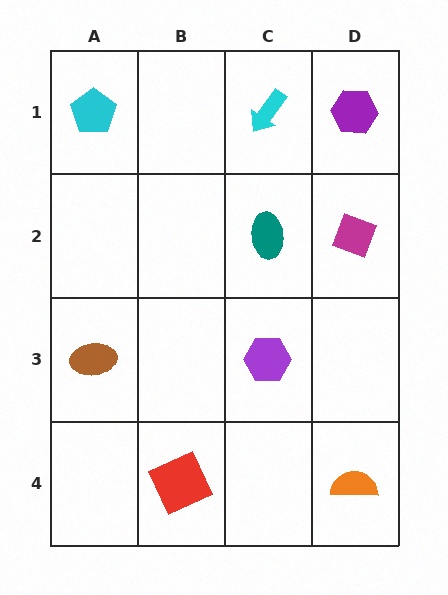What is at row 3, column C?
A purple hexagon.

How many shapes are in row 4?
2 shapes.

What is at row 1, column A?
A cyan pentagon.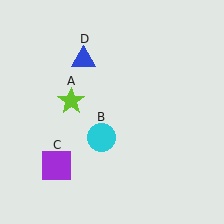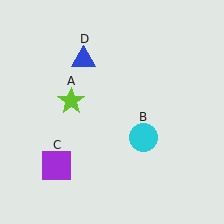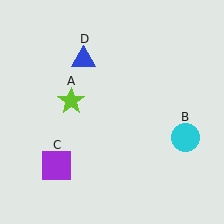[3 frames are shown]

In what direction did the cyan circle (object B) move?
The cyan circle (object B) moved right.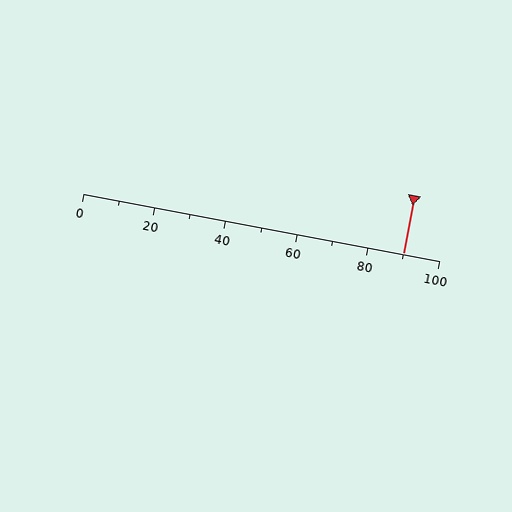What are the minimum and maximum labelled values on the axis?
The axis runs from 0 to 100.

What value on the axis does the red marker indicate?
The marker indicates approximately 90.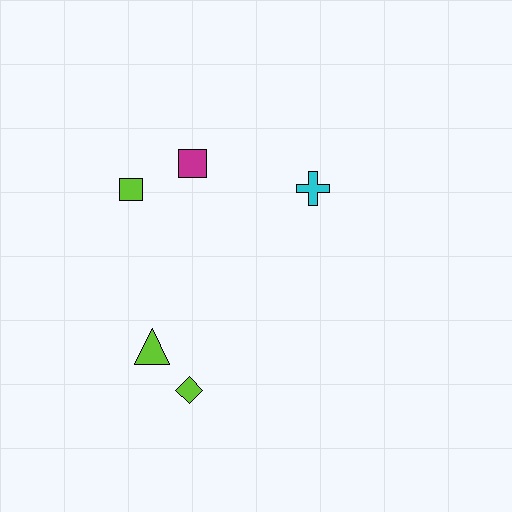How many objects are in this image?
There are 5 objects.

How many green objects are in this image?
There are no green objects.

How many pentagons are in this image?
There are no pentagons.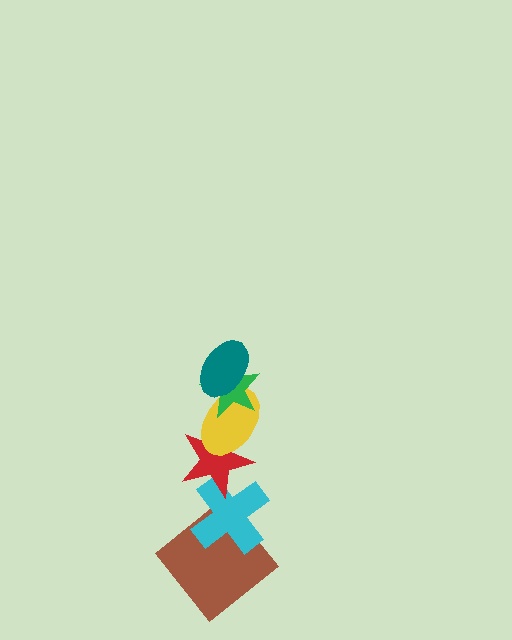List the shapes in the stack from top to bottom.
From top to bottom: the teal ellipse, the green star, the yellow ellipse, the red star, the cyan cross, the brown diamond.